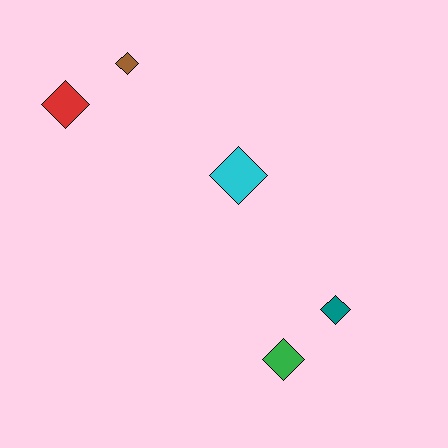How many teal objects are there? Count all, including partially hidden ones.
There is 1 teal object.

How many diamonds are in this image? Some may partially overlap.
There are 5 diamonds.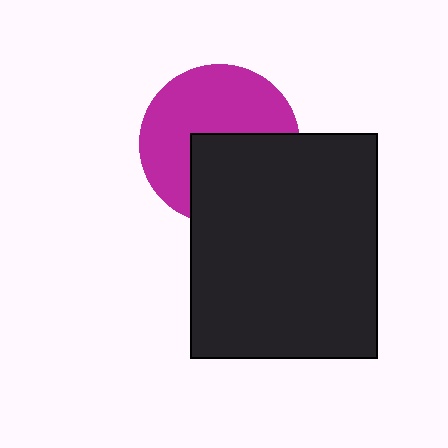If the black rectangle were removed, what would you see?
You would see the complete magenta circle.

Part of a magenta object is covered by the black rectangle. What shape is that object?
It is a circle.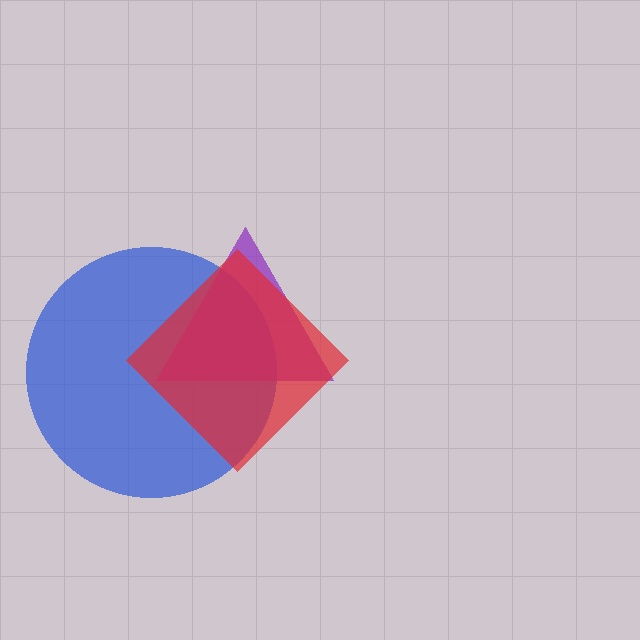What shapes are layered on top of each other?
The layered shapes are: a blue circle, a purple triangle, a red diamond.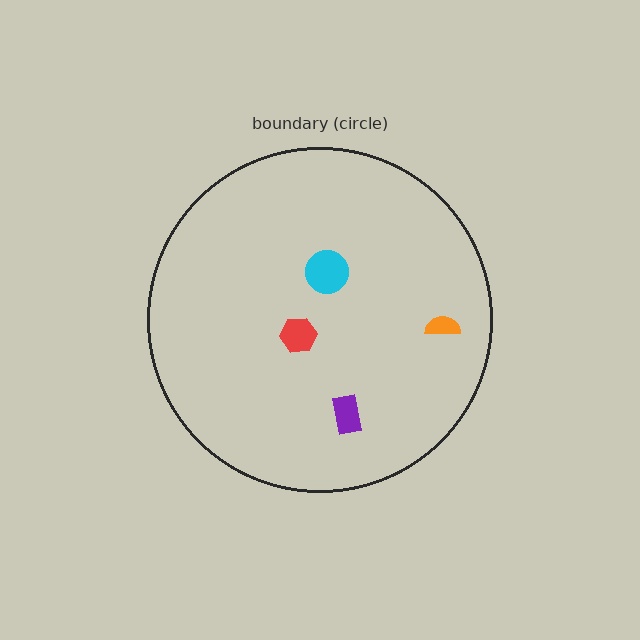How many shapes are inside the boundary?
4 inside, 0 outside.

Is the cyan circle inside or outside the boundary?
Inside.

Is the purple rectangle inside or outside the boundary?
Inside.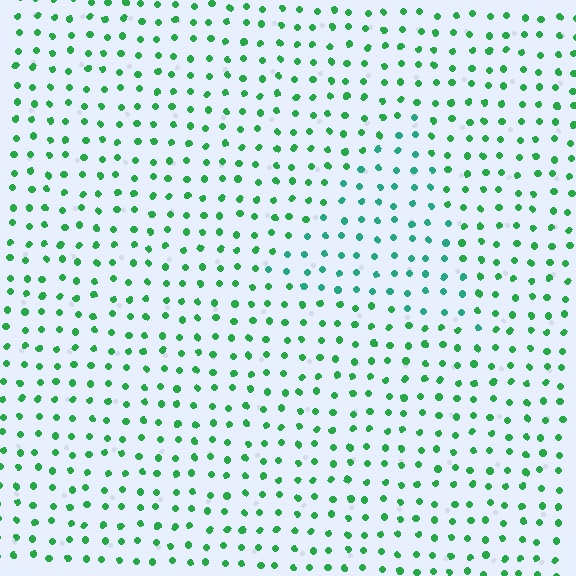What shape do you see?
I see a triangle.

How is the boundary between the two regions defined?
The boundary is defined purely by a slight shift in hue (about 27 degrees). Spacing, size, and orientation are identical on both sides.